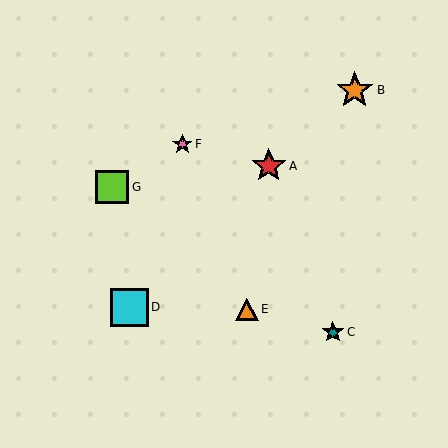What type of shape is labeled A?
Shape A is a red star.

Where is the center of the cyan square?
The center of the cyan square is at (129, 307).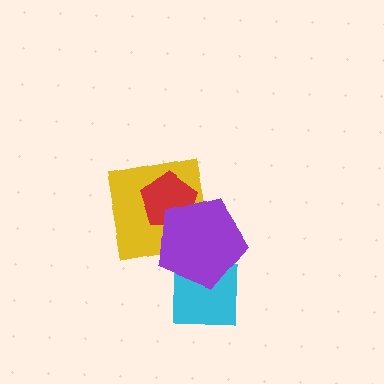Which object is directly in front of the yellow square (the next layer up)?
The red pentagon is directly in front of the yellow square.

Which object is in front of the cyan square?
The purple pentagon is in front of the cyan square.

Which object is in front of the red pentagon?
The purple pentagon is in front of the red pentagon.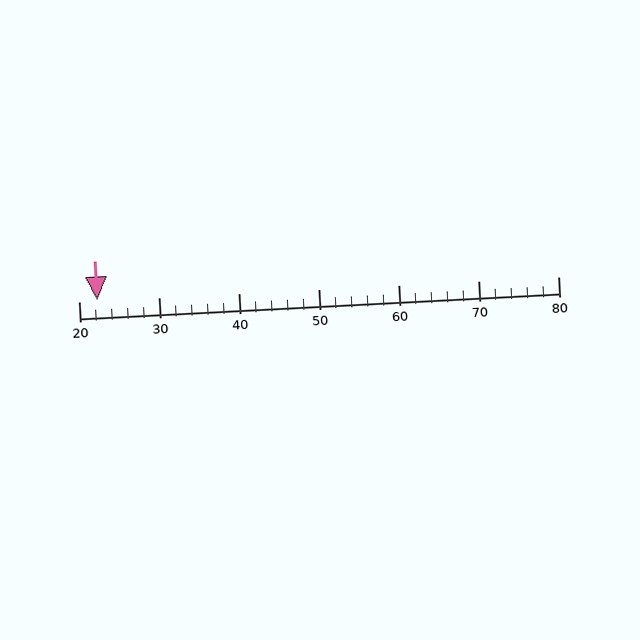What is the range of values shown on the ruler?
The ruler shows values from 20 to 80.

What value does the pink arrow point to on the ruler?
The pink arrow points to approximately 22.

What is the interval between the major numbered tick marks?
The major tick marks are spaced 10 units apart.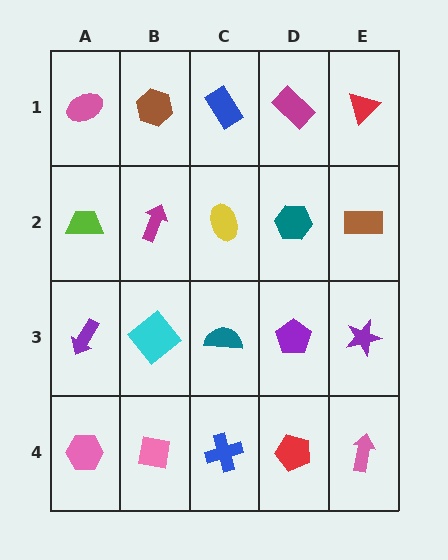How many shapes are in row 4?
5 shapes.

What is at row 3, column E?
A purple star.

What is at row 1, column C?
A blue rectangle.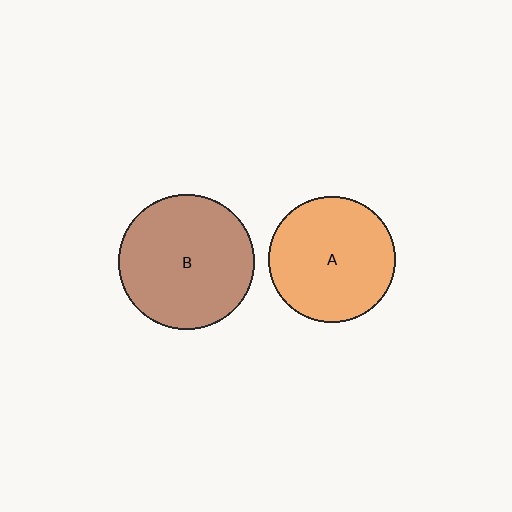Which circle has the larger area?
Circle B (brown).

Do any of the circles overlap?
No, none of the circles overlap.